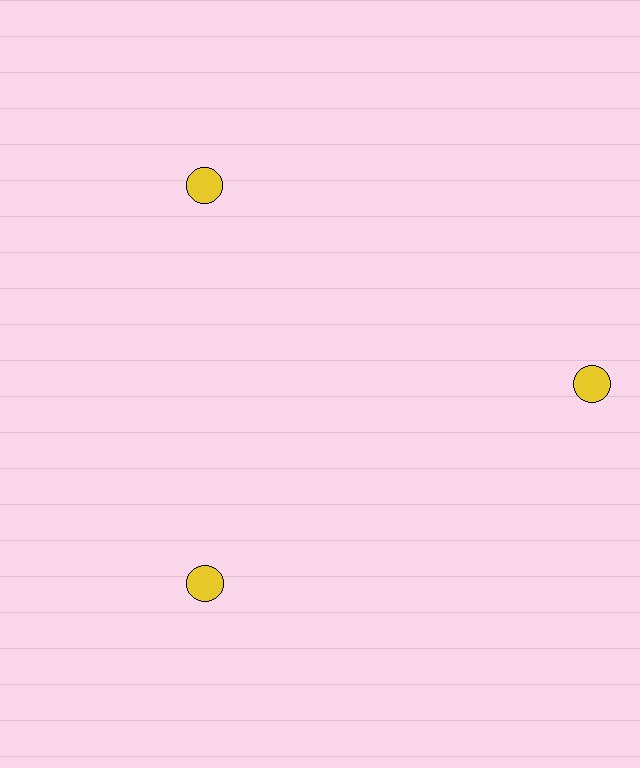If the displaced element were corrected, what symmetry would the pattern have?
It would have 3-fold rotational symmetry — the pattern would map onto itself every 120 degrees.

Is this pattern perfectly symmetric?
No. The 3 yellow circles are arranged in a ring, but one element near the 3 o'clock position is pushed outward from the center, breaking the 3-fold rotational symmetry.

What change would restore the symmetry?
The symmetry would be restored by moving it inward, back onto the ring so that all 3 circles sit at equal angles and equal distance from the center.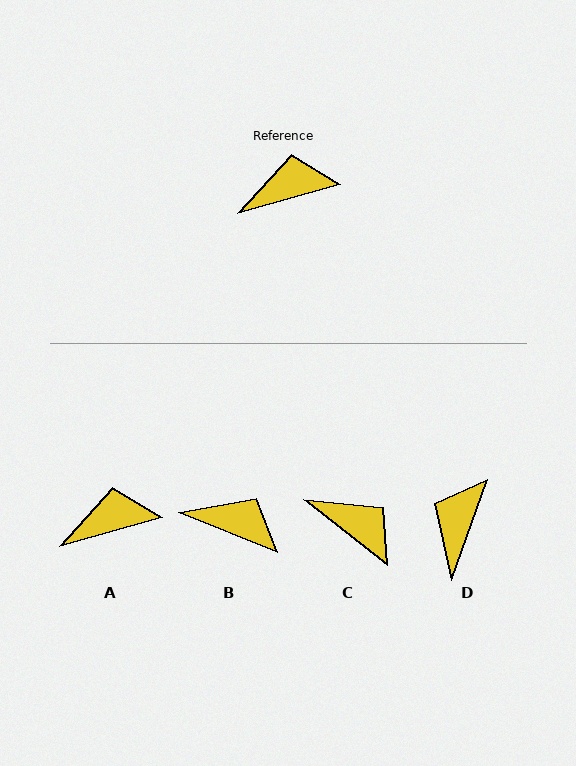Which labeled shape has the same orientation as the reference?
A.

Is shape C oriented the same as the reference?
No, it is off by about 54 degrees.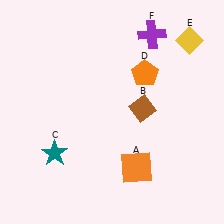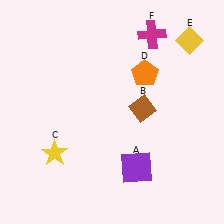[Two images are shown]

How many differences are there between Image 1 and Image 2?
There are 3 differences between the two images.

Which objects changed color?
A changed from orange to purple. C changed from teal to yellow. F changed from purple to magenta.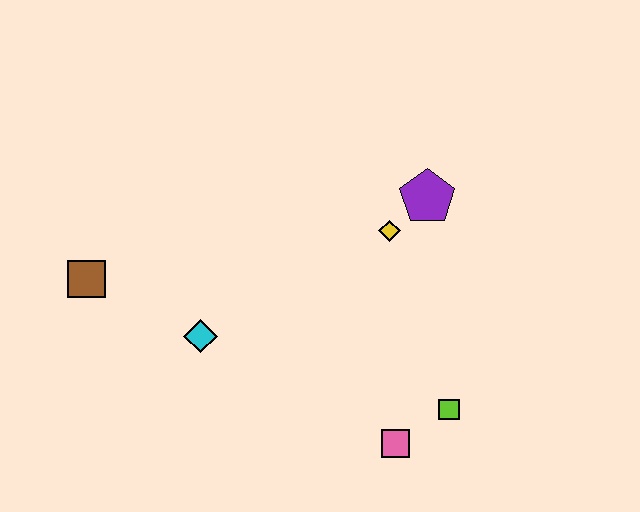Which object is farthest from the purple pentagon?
The brown square is farthest from the purple pentagon.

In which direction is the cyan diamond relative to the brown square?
The cyan diamond is to the right of the brown square.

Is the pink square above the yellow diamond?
No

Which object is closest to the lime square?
The pink square is closest to the lime square.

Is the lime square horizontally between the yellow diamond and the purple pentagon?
No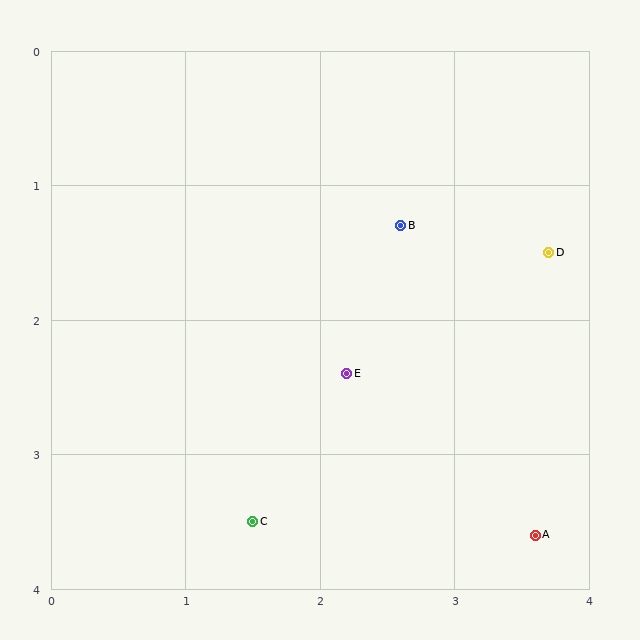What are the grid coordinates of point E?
Point E is at approximately (2.2, 2.4).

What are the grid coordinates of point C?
Point C is at approximately (1.5, 3.5).